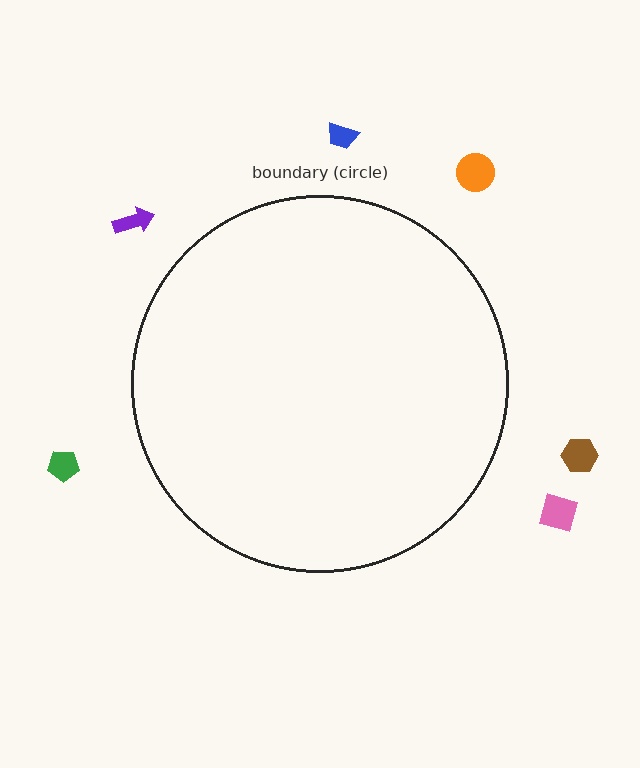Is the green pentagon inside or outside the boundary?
Outside.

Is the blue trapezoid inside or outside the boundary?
Outside.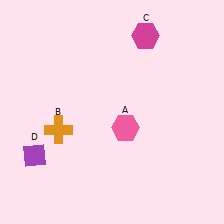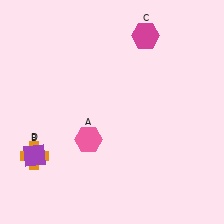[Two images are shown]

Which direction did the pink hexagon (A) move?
The pink hexagon (A) moved left.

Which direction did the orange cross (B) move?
The orange cross (B) moved down.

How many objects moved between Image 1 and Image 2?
2 objects moved between the two images.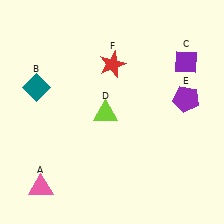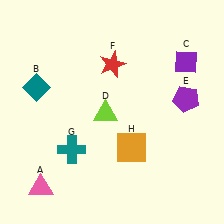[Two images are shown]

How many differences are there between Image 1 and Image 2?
There are 2 differences between the two images.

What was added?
A teal cross (G), an orange square (H) were added in Image 2.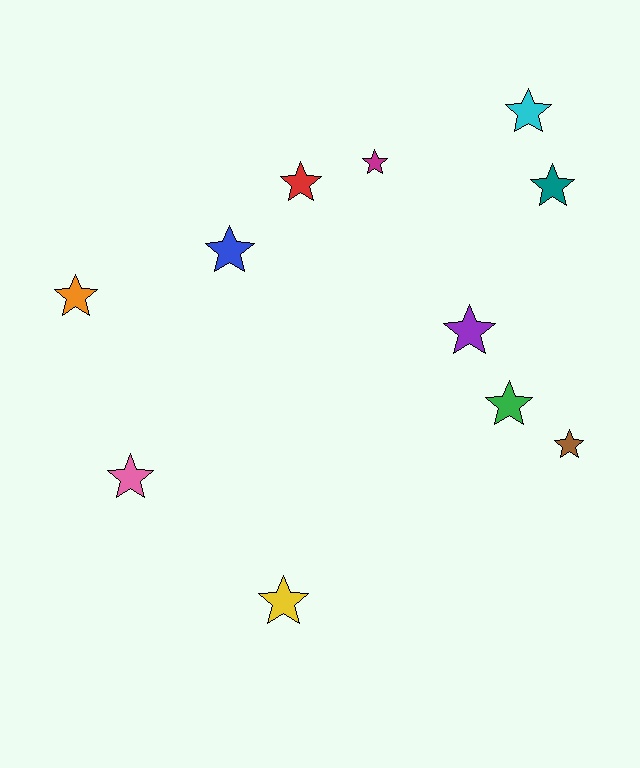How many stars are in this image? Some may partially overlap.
There are 11 stars.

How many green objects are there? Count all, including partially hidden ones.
There is 1 green object.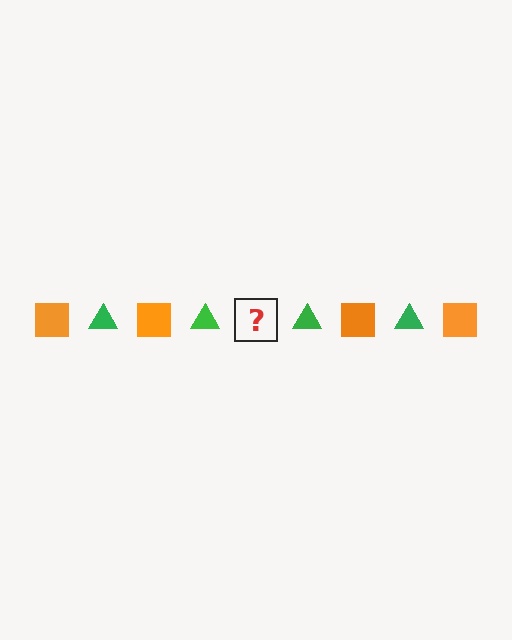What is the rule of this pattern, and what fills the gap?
The rule is that the pattern alternates between orange square and green triangle. The gap should be filled with an orange square.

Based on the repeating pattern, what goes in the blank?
The blank should be an orange square.